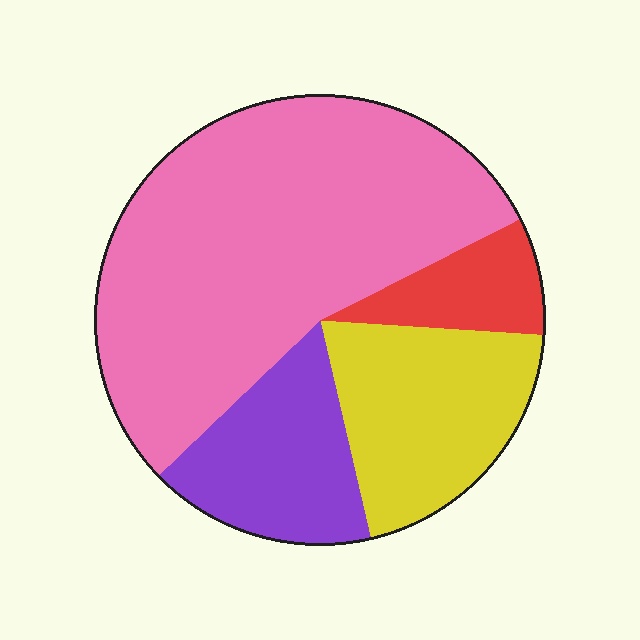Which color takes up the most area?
Pink, at roughly 55%.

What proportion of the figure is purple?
Purple covers 16% of the figure.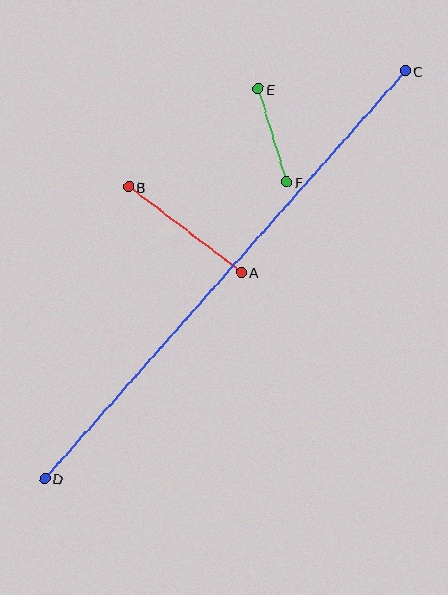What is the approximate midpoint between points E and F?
The midpoint is at approximately (272, 136) pixels.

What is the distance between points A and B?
The distance is approximately 141 pixels.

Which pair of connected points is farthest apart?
Points C and D are farthest apart.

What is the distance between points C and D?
The distance is approximately 545 pixels.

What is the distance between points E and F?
The distance is approximately 97 pixels.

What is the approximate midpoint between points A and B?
The midpoint is at approximately (185, 230) pixels.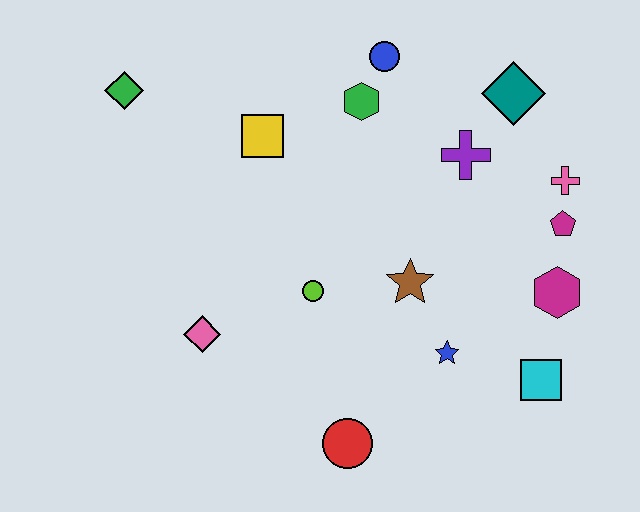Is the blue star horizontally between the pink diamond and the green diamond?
No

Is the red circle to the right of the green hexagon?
No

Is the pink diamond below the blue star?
No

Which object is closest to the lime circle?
The brown star is closest to the lime circle.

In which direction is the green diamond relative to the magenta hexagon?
The green diamond is to the left of the magenta hexagon.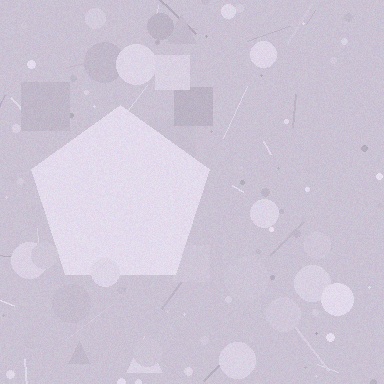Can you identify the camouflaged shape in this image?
The camouflaged shape is a pentagon.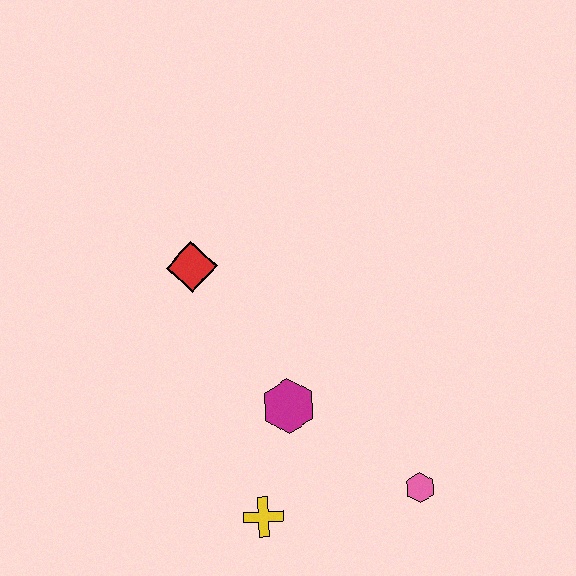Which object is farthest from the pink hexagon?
The red diamond is farthest from the pink hexagon.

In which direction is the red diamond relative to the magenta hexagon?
The red diamond is above the magenta hexagon.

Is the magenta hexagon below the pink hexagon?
No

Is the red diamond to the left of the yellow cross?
Yes